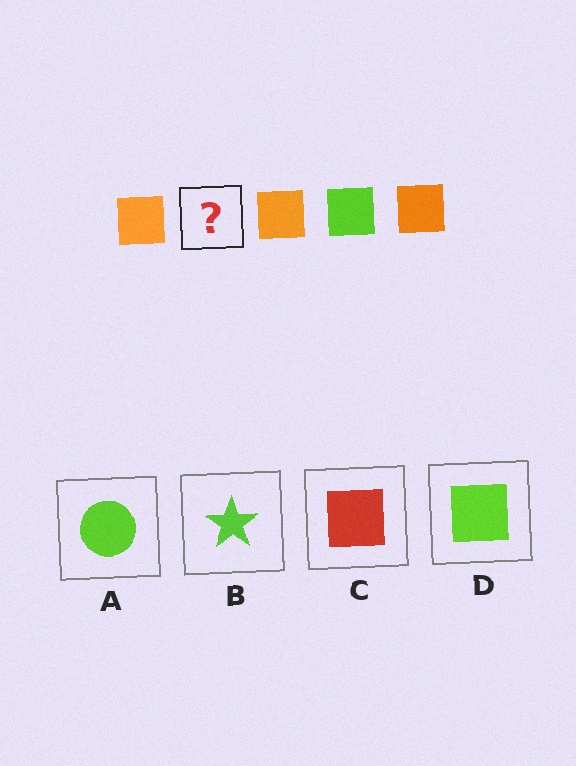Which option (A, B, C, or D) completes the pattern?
D.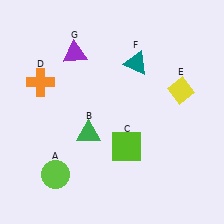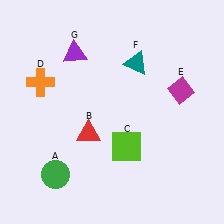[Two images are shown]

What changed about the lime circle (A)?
In Image 1, A is lime. In Image 2, it changed to green.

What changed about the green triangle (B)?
In Image 1, B is green. In Image 2, it changed to red.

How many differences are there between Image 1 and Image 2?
There are 3 differences between the two images.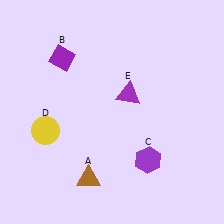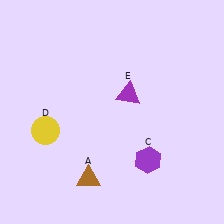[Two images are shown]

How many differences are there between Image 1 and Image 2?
There is 1 difference between the two images.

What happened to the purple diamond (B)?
The purple diamond (B) was removed in Image 2. It was in the top-left area of Image 1.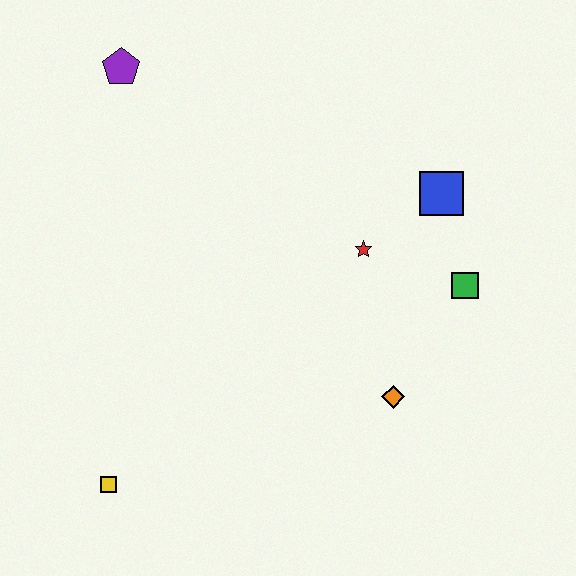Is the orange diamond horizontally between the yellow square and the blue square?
Yes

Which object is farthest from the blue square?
The yellow square is farthest from the blue square.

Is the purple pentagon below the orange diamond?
No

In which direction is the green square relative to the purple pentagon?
The green square is to the right of the purple pentagon.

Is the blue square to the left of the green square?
Yes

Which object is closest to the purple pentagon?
The red star is closest to the purple pentagon.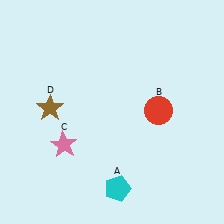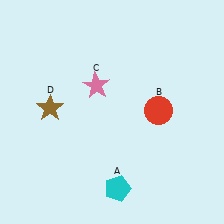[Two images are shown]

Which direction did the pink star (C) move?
The pink star (C) moved up.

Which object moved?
The pink star (C) moved up.